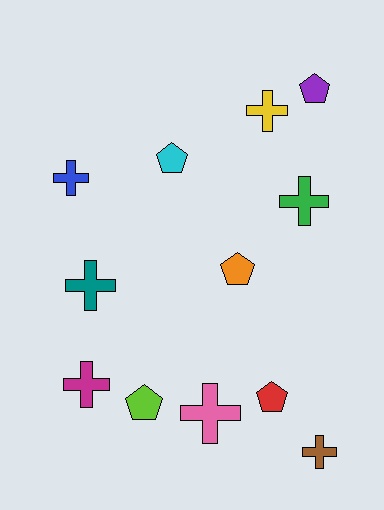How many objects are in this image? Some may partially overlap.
There are 12 objects.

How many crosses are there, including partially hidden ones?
There are 7 crosses.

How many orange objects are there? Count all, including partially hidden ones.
There is 1 orange object.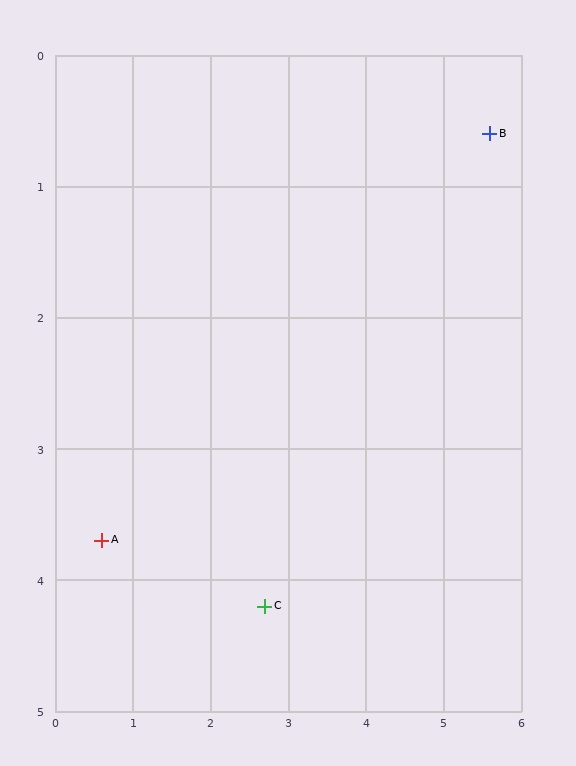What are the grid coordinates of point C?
Point C is at approximately (2.7, 4.2).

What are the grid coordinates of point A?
Point A is at approximately (0.6, 3.7).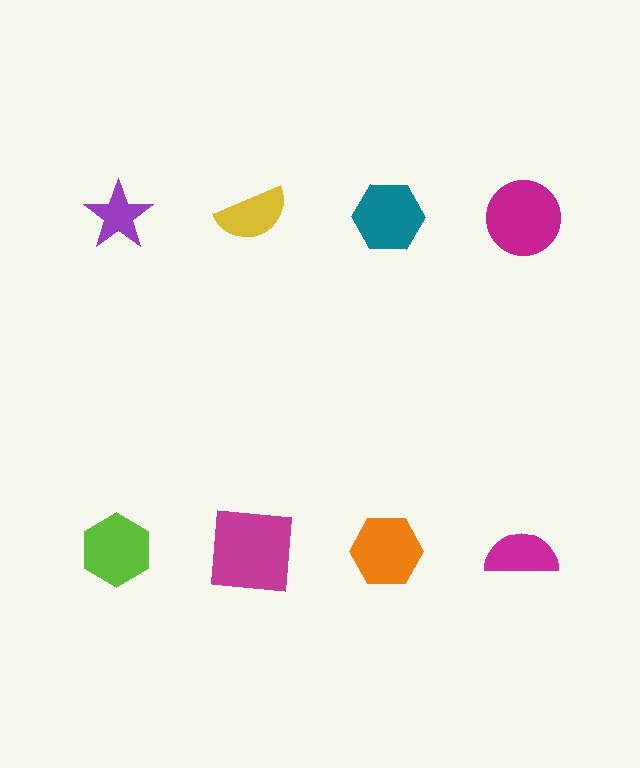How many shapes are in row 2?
4 shapes.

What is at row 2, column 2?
A magenta square.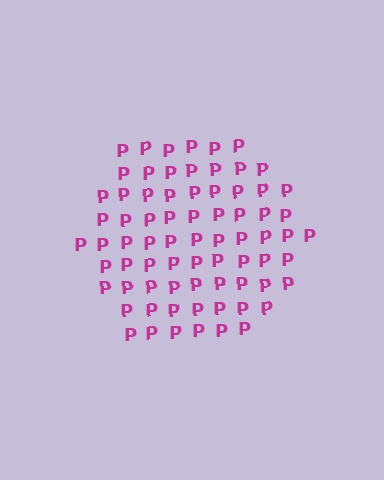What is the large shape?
The large shape is a hexagon.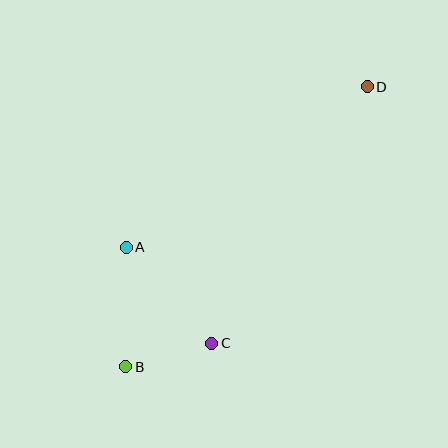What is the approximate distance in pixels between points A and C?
The distance between A and C is approximately 128 pixels.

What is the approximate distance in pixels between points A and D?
The distance between A and D is approximately 289 pixels.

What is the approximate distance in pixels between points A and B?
The distance between A and B is approximately 119 pixels.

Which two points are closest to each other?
Points B and C are closest to each other.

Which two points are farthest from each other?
Points B and D are farthest from each other.